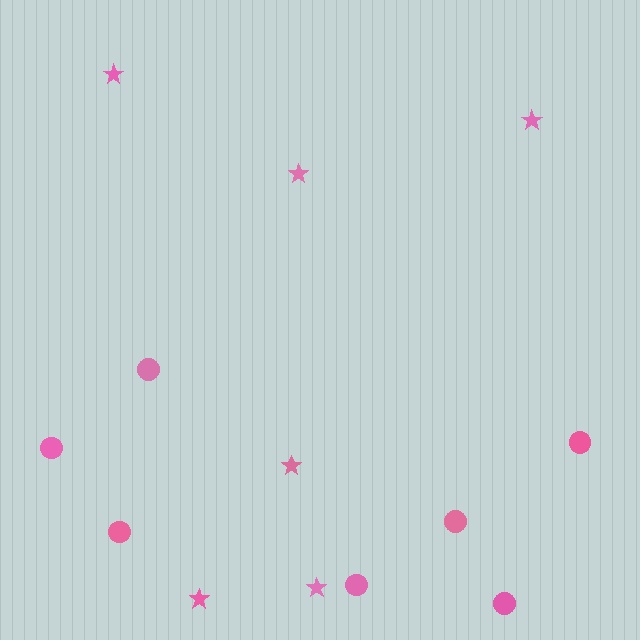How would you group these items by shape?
There are 2 groups: one group of stars (6) and one group of circles (7).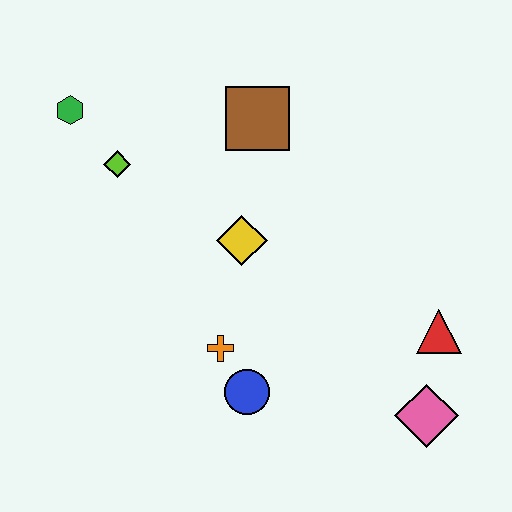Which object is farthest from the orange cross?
The green hexagon is farthest from the orange cross.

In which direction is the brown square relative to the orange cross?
The brown square is above the orange cross.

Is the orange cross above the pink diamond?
Yes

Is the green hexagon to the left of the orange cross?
Yes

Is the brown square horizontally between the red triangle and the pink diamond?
No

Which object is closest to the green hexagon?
The lime diamond is closest to the green hexagon.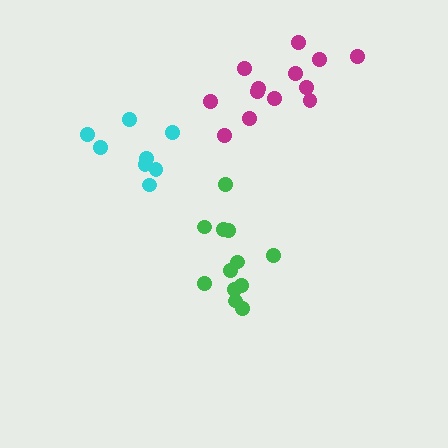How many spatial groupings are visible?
There are 3 spatial groupings.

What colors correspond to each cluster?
The clusters are colored: green, magenta, cyan.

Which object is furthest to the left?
The cyan cluster is leftmost.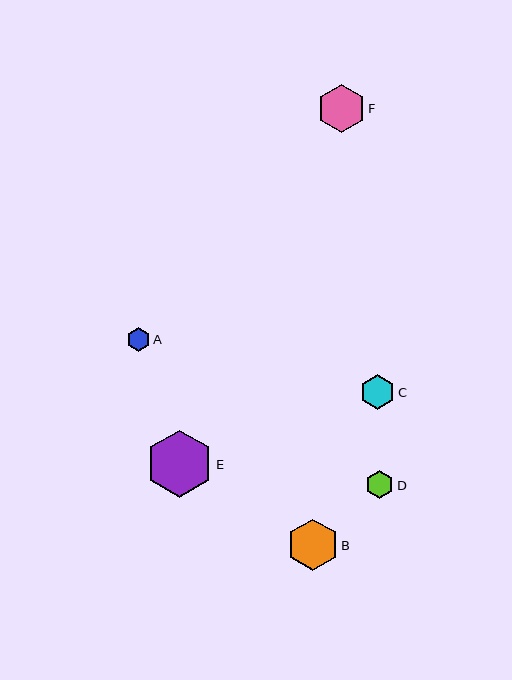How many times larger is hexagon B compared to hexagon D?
Hexagon B is approximately 1.8 times the size of hexagon D.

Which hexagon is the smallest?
Hexagon A is the smallest with a size of approximately 24 pixels.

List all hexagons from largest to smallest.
From largest to smallest: E, B, F, C, D, A.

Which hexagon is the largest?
Hexagon E is the largest with a size of approximately 67 pixels.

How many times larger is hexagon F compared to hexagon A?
Hexagon F is approximately 2.0 times the size of hexagon A.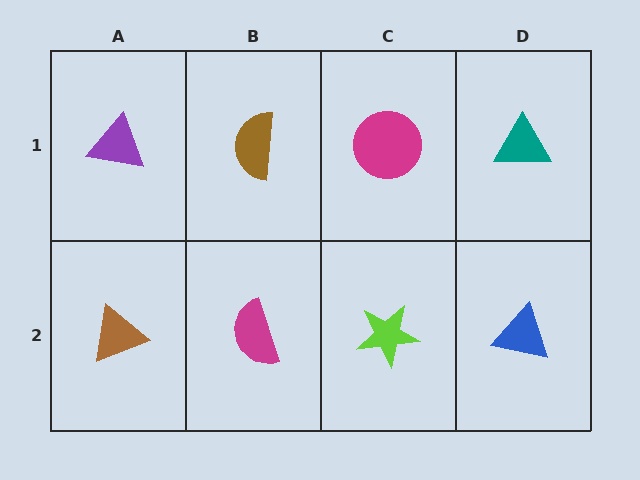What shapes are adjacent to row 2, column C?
A magenta circle (row 1, column C), a magenta semicircle (row 2, column B), a blue triangle (row 2, column D).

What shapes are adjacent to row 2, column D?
A teal triangle (row 1, column D), a lime star (row 2, column C).